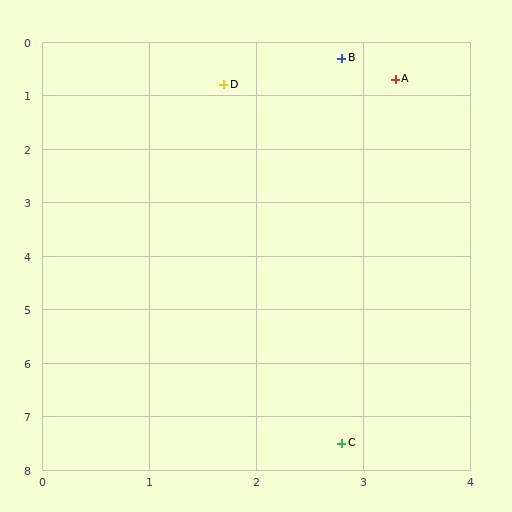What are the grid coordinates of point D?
Point D is at approximately (1.7, 0.8).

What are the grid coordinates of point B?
Point B is at approximately (2.8, 0.3).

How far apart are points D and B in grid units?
Points D and B are about 1.2 grid units apart.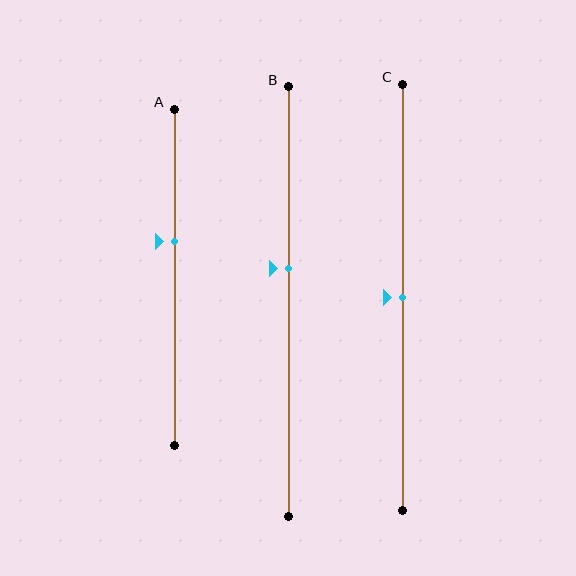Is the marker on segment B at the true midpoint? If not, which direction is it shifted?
No, the marker on segment B is shifted upward by about 8% of the segment length.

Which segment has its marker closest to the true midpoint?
Segment C has its marker closest to the true midpoint.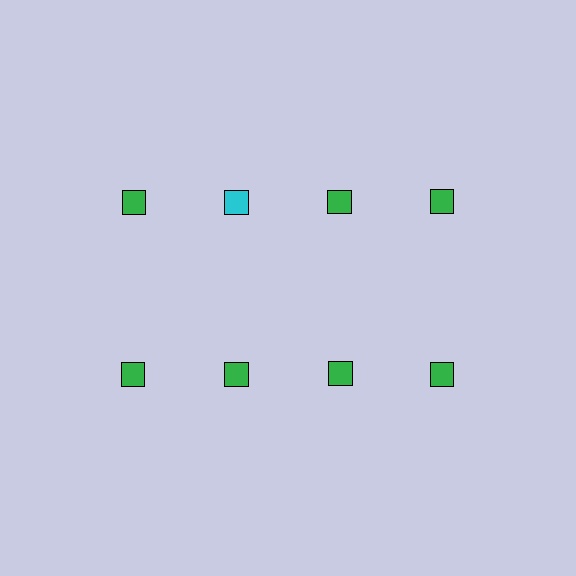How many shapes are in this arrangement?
There are 8 shapes arranged in a grid pattern.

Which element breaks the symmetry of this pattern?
The cyan square in the top row, second from left column breaks the symmetry. All other shapes are green squares.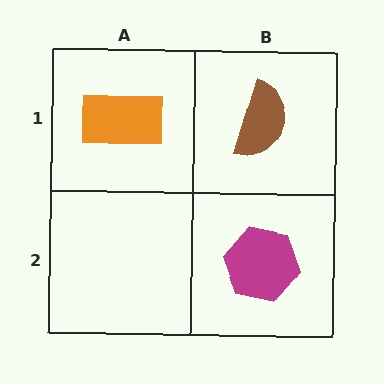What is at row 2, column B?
A magenta hexagon.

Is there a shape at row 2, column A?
No, that cell is empty.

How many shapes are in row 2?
1 shape.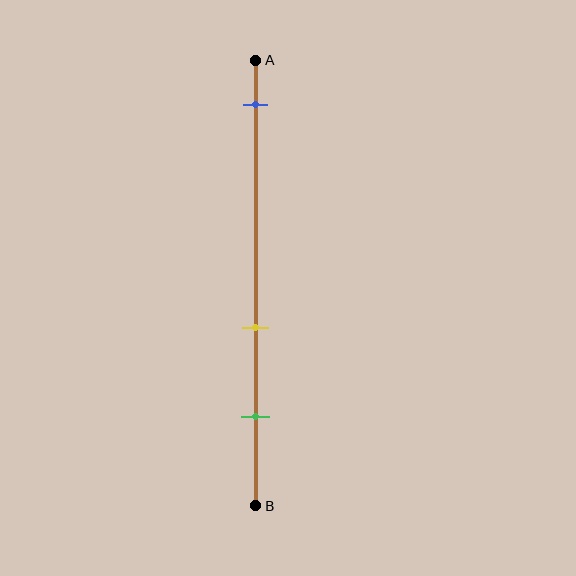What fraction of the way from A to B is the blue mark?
The blue mark is approximately 10% (0.1) of the way from A to B.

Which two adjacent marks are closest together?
The yellow and green marks are the closest adjacent pair.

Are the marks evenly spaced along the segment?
No, the marks are not evenly spaced.